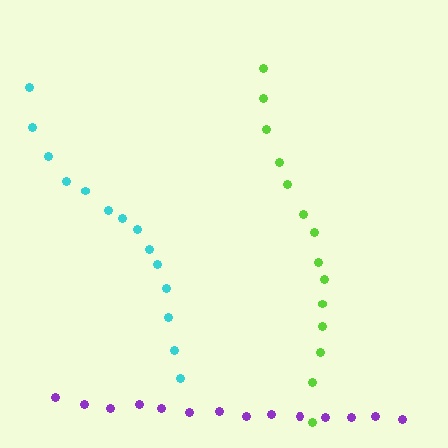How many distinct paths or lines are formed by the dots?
There are 3 distinct paths.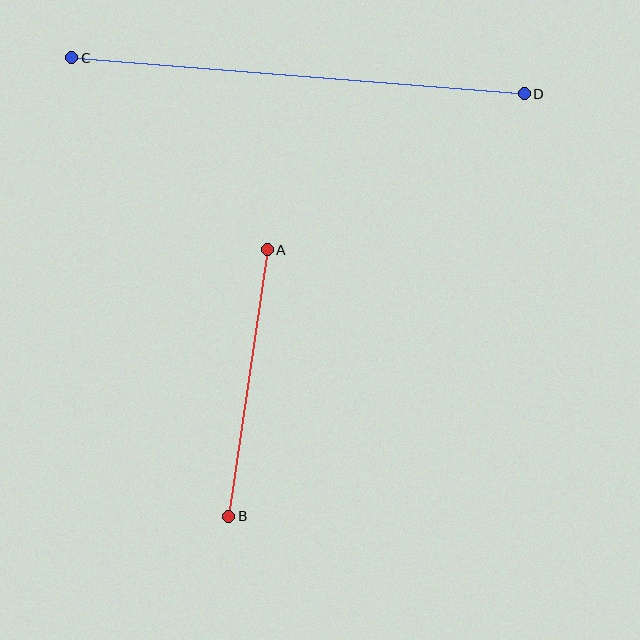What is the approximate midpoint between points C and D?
The midpoint is at approximately (298, 76) pixels.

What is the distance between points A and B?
The distance is approximately 269 pixels.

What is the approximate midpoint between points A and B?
The midpoint is at approximately (248, 383) pixels.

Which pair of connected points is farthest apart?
Points C and D are farthest apart.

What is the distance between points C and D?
The distance is approximately 454 pixels.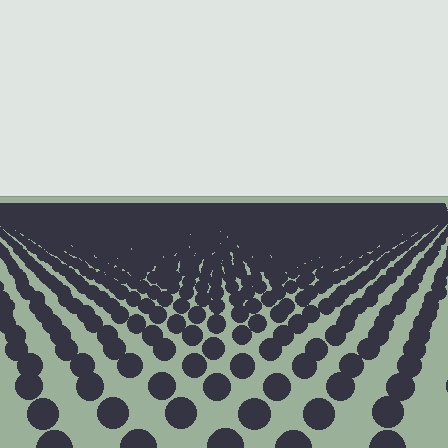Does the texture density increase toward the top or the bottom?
Density increases toward the top.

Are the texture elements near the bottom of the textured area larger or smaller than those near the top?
Larger. Near the bottom, elements are closer to the viewer and appear at a bigger on-screen size.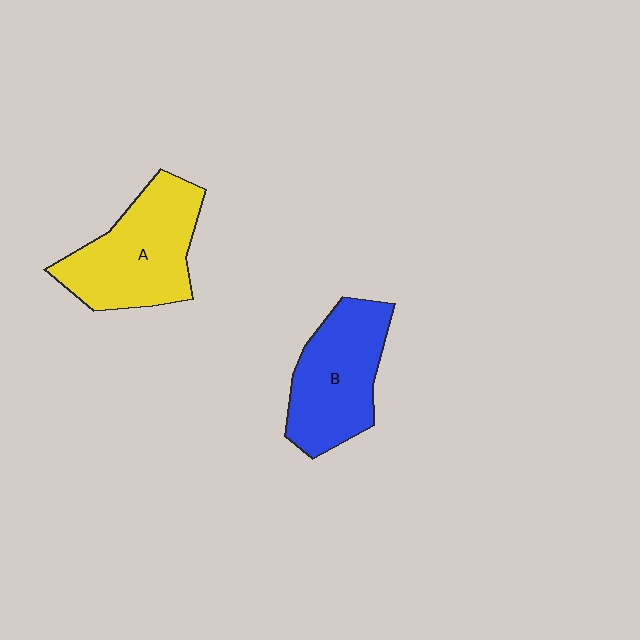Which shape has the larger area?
Shape A (yellow).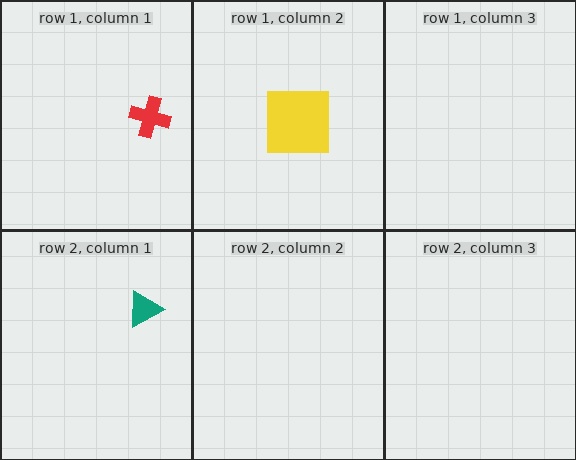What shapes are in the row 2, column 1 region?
The teal triangle.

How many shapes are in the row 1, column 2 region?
1.